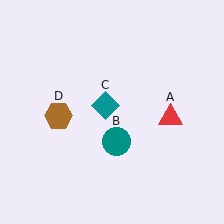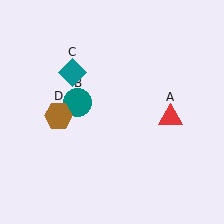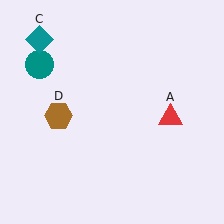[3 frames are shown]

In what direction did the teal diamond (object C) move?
The teal diamond (object C) moved up and to the left.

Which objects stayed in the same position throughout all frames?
Red triangle (object A) and brown hexagon (object D) remained stationary.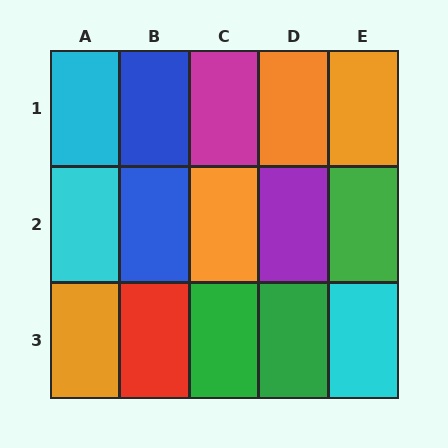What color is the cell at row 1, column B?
Blue.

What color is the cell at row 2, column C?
Orange.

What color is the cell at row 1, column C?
Magenta.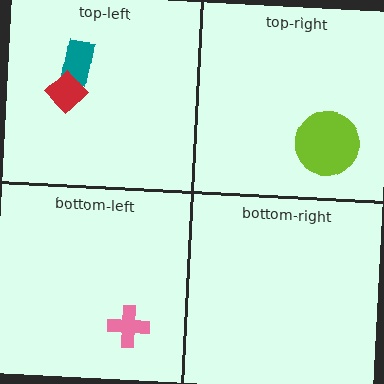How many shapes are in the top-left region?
2.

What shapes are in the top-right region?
The lime circle.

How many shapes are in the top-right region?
1.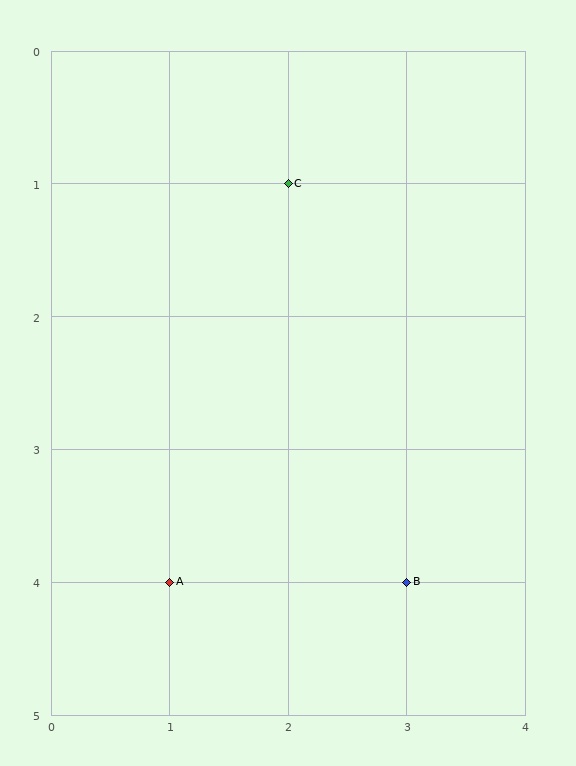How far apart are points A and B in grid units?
Points A and B are 2 columns apart.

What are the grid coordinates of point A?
Point A is at grid coordinates (1, 4).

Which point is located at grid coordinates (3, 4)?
Point B is at (3, 4).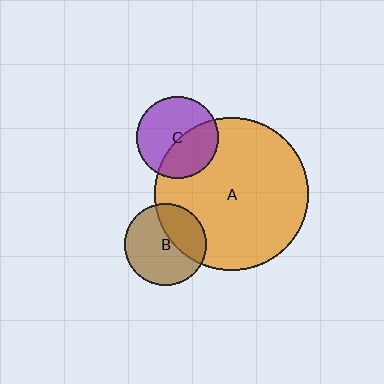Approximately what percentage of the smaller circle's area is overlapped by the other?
Approximately 40%.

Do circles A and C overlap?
Yes.